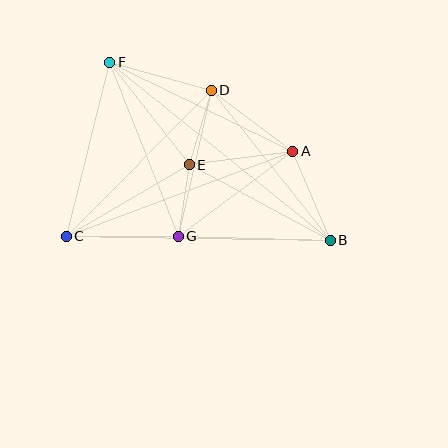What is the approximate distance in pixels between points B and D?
The distance between B and D is approximately 192 pixels.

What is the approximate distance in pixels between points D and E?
The distance between D and E is approximately 78 pixels.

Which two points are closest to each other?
Points E and G are closest to each other.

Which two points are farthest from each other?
Points B and F are farthest from each other.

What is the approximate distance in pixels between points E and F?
The distance between E and F is approximately 130 pixels.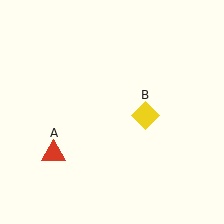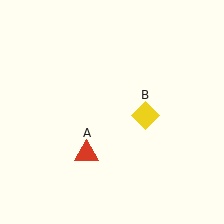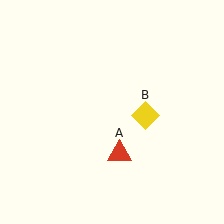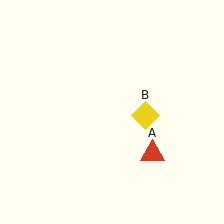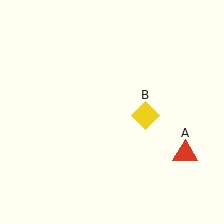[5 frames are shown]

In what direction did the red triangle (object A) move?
The red triangle (object A) moved right.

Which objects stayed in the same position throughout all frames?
Yellow diamond (object B) remained stationary.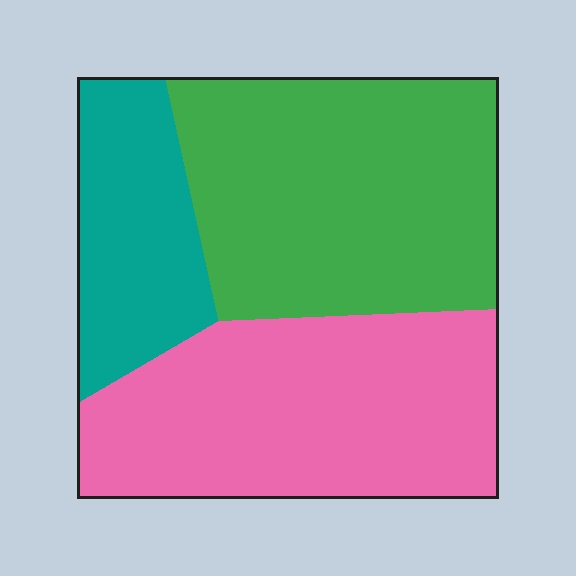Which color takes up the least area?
Teal, at roughly 20%.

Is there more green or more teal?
Green.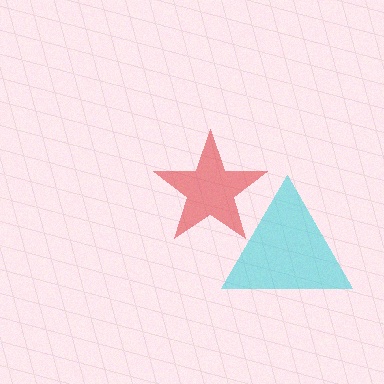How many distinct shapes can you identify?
There are 2 distinct shapes: a red star, a cyan triangle.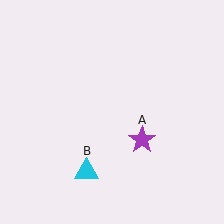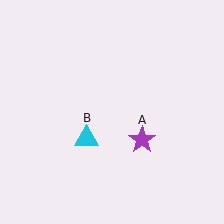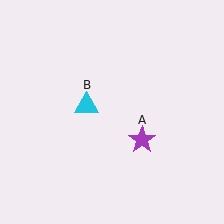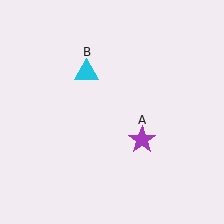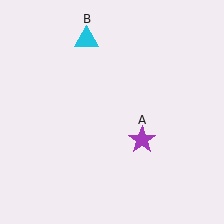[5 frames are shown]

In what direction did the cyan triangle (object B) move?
The cyan triangle (object B) moved up.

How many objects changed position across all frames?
1 object changed position: cyan triangle (object B).